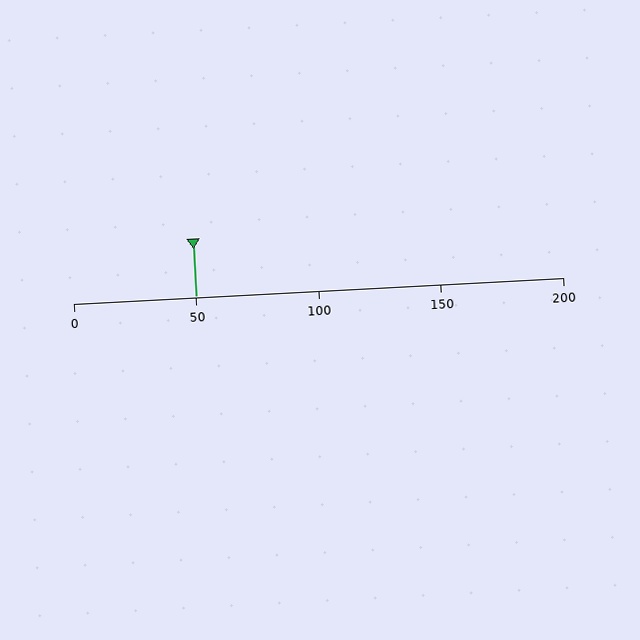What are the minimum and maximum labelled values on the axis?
The axis runs from 0 to 200.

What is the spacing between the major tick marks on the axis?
The major ticks are spaced 50 apart.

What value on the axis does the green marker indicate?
The marker indicates approximately 50.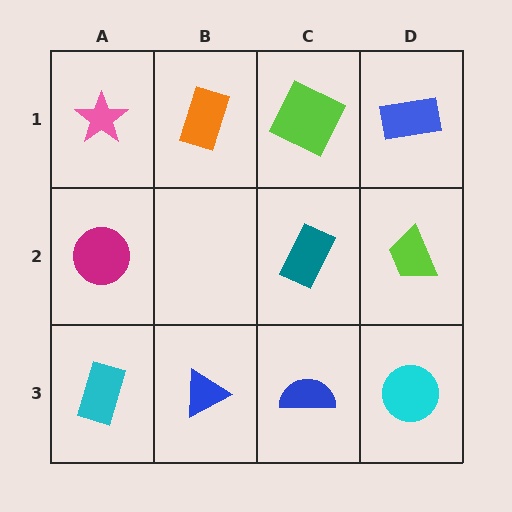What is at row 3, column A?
A cyan rectangle.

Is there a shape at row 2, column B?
No, that cell is empty.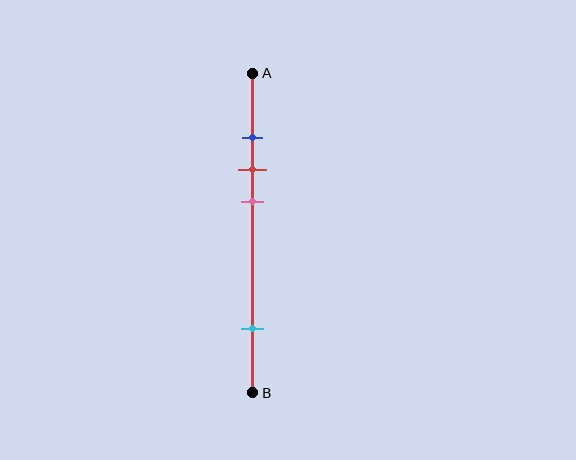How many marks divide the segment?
There are 4 marks dividing the segment.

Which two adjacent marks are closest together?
The blue and red marks are the closest adjacent pair.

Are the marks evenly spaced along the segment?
No, the marks are not evenly spaced.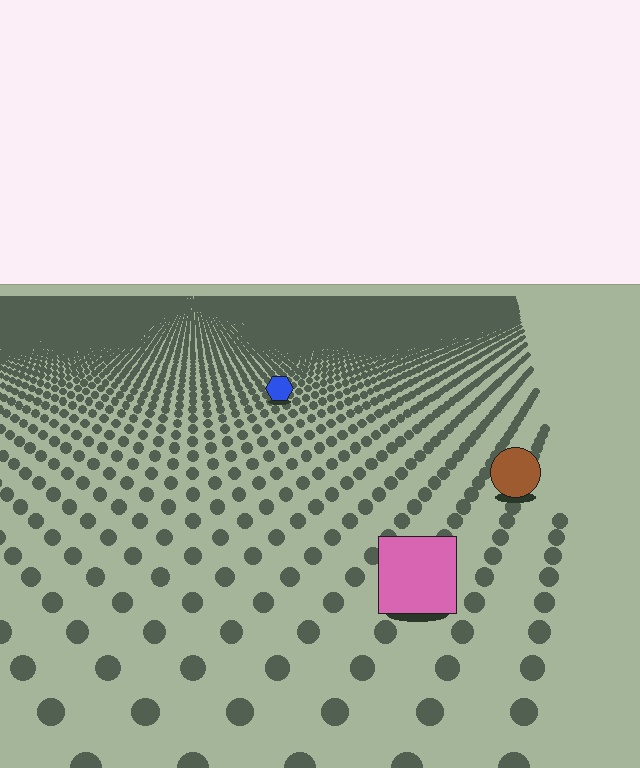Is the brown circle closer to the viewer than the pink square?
No. The pink square is closer — you can tell from the texture gradient: the ground texture is coarser near it.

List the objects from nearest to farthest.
From nearest to farthest: the pink square, the brown circle, the blue hexagon.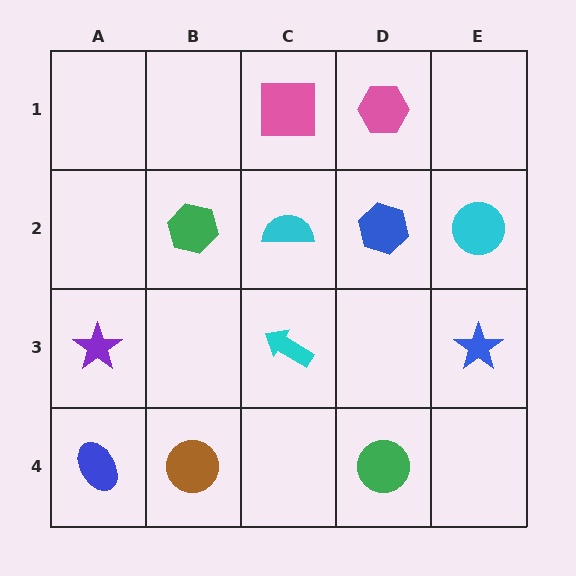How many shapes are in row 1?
2 shapes.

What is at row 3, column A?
A purple star.